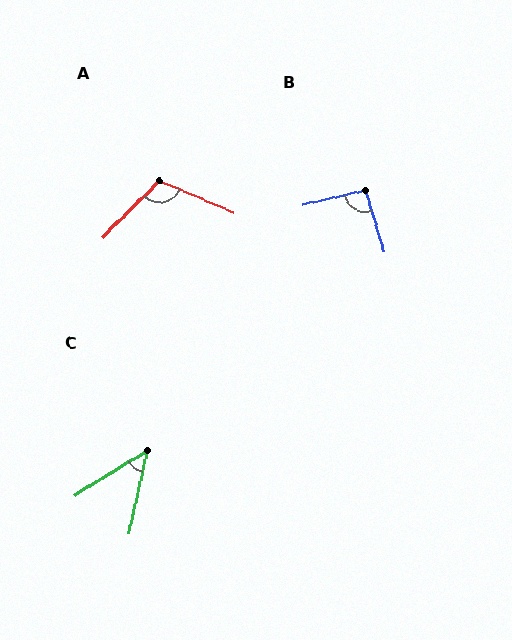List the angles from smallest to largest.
C (46°), B (94°), A (112°).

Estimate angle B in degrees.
Approximately 94 degrees.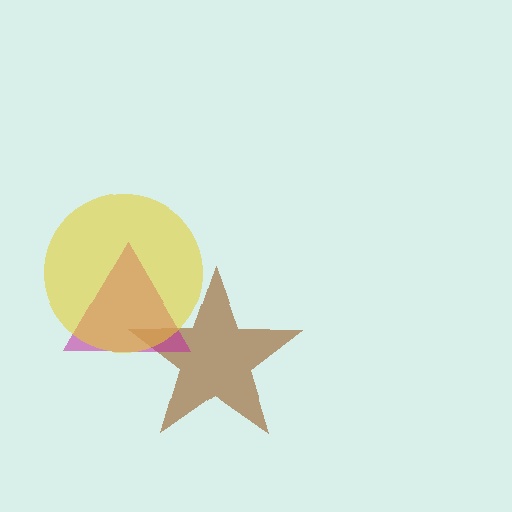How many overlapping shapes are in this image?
There are 3 overlapping shapes in the image.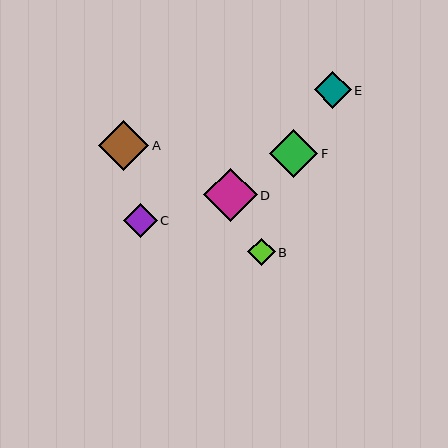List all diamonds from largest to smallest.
From largest to smallest: D, A, F, E, C, B.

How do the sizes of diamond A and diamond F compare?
Diamond A and diamond F are approximately the same size.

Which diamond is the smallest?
Diamond B is the smallest with a size of approximately 27 pixels.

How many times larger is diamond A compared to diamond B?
Diamond A is approximately 1.8 times the size of diamond B.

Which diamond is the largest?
Diamond D is the largest with a size of approximately 53 pixels.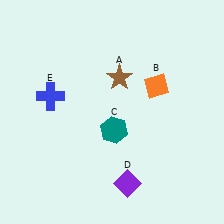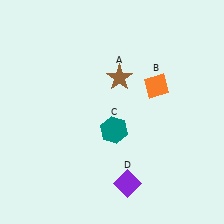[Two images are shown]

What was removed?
The blue cross (E) was removed in Image 2.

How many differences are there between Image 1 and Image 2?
There is 1 difference between the two images.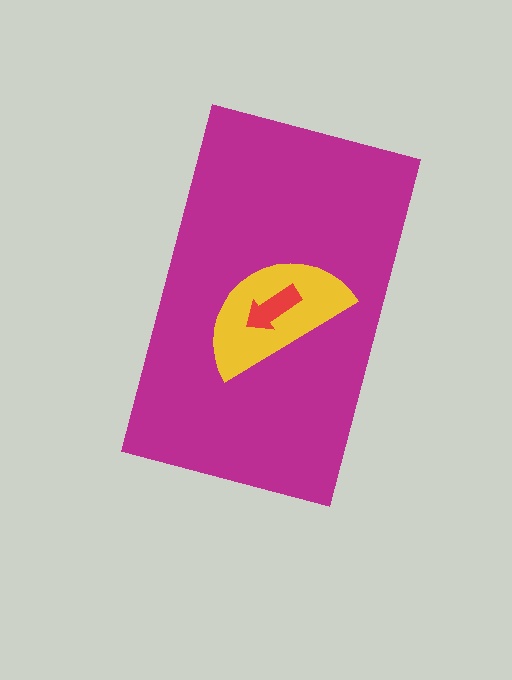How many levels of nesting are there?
3.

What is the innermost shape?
The red arrow.